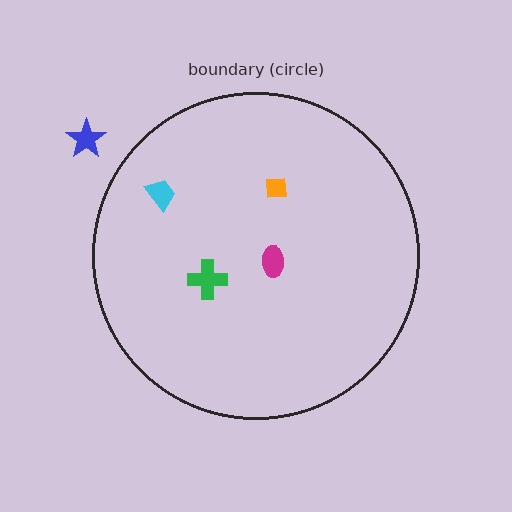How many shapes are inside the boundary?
4 inside, 1 outside.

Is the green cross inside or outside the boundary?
Inside.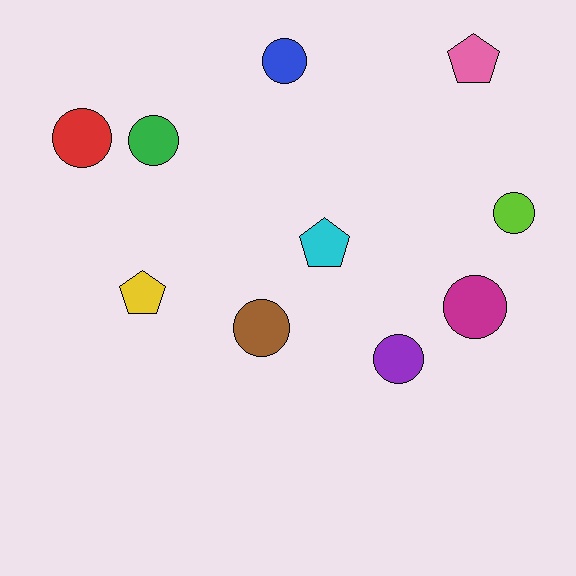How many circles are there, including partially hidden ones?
There are 7 circles.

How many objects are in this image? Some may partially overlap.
There are 10 objects.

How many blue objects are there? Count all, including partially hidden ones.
There is 1 blue object.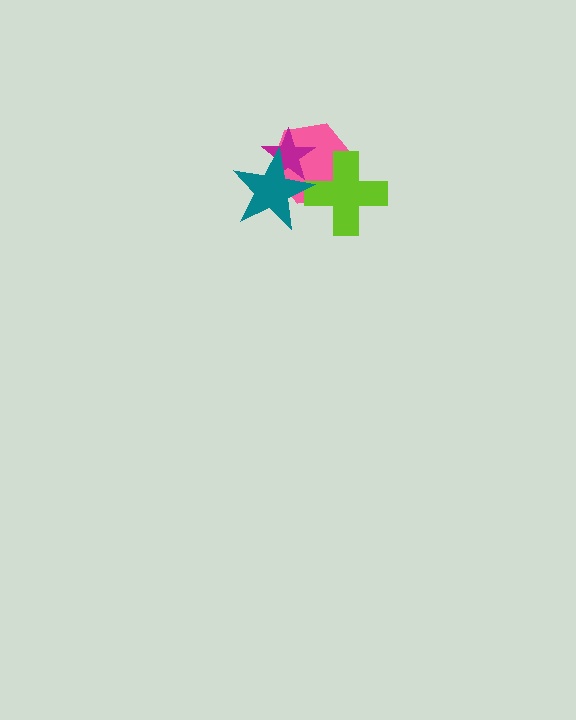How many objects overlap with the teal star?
3 objects overlap with the teal star.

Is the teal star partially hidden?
No, no other shape covers it.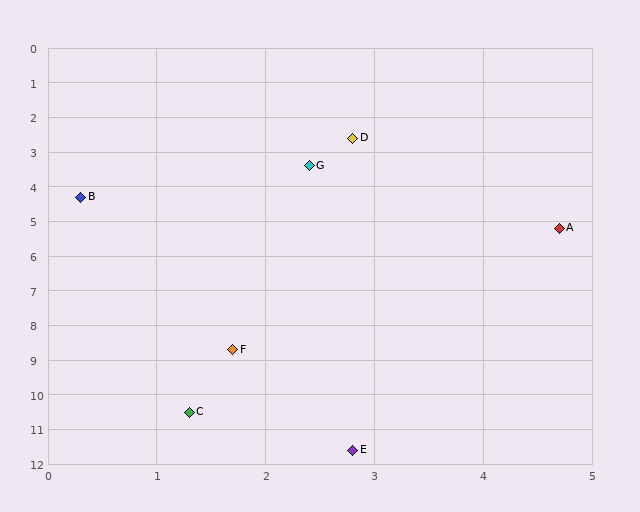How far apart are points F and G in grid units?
Points F and G are about 5.3 grid units apart.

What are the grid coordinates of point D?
Point D is at approximately (2.8, 2.6).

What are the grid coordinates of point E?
Point E is at approximately (2.8, 11.6).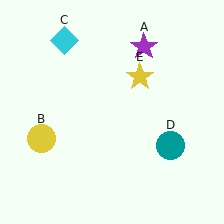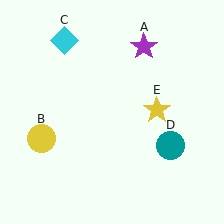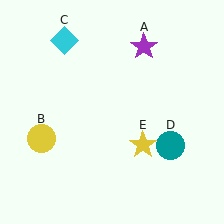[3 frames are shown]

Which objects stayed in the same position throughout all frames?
Purple star (object A) and yellow circle (object B) and cyan diamond (object C) and teal circle (object D) remained stationary.